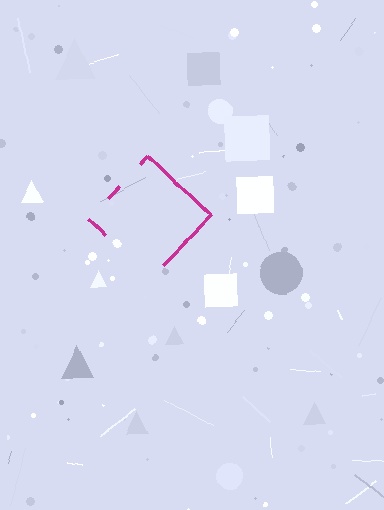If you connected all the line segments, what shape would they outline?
They would outline a diamond.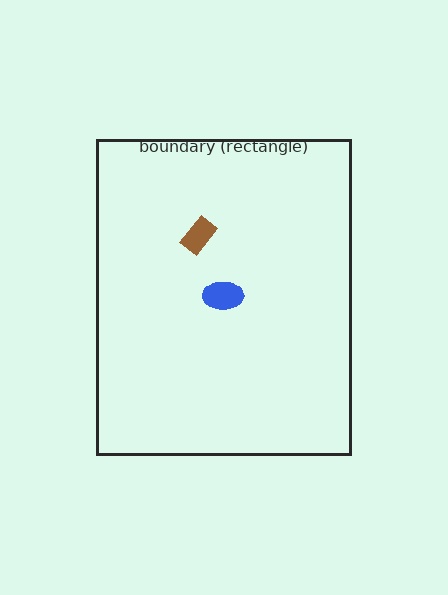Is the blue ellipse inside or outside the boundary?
Inside.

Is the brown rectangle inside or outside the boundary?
Inside.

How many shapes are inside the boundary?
2 inside, 0 outside.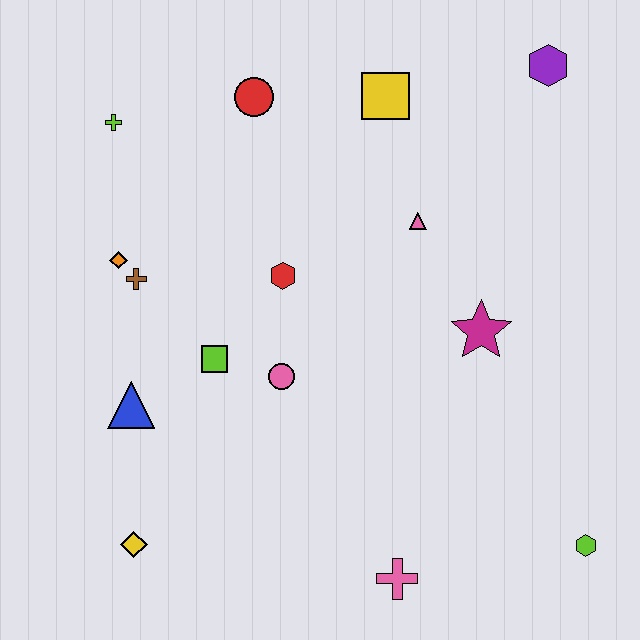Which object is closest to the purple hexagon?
The yellow square is closest to the purple hexagon.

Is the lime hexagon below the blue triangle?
Yes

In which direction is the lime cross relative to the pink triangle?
The lime cross is to the left of the pink triangle.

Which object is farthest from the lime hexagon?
The lime cross is farthest from the lime hexagon.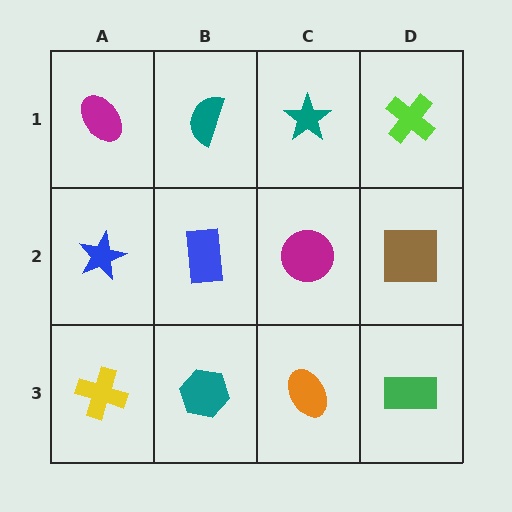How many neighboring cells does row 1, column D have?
2.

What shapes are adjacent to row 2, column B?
A teal semicircle (row 1, column B), a teal hexagon (row 3, column B), a blue star (row 2, column A), a magenta circle (row 2, column C).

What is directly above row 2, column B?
A teal semicircle.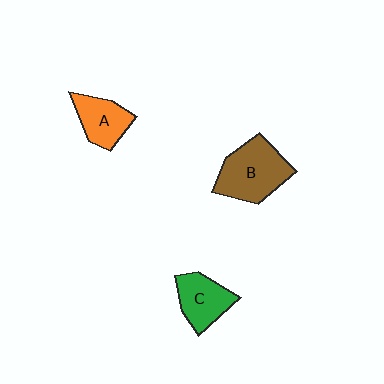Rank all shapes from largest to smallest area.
From largest to smallest: B (brown), C (green), A (orange).